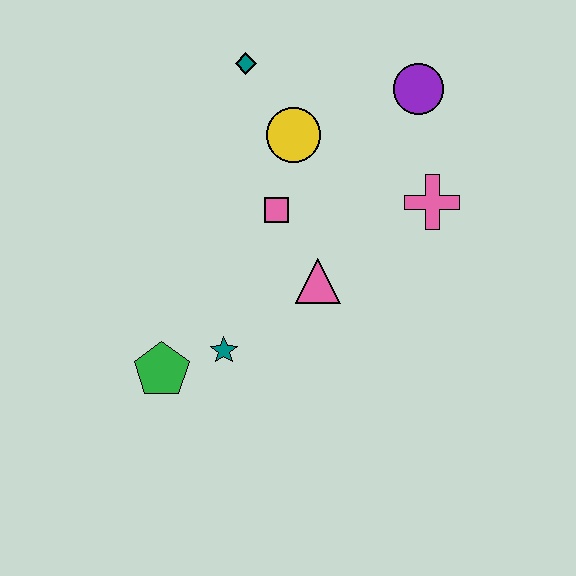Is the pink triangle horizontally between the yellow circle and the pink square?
No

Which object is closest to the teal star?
The green pentagon is closest to the teal star.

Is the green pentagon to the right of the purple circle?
No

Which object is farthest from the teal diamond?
The green pentagon is farthest from the teal diamond.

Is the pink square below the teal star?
No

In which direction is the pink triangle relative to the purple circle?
The pink triangle is below the purple circle.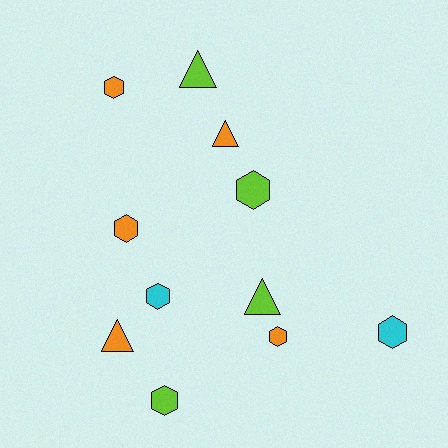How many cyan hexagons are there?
There are 2 cyan hexagons.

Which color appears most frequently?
Orange, with 5 objects.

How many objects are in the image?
There are 11 objects.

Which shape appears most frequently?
Hexagon, with 7 objects.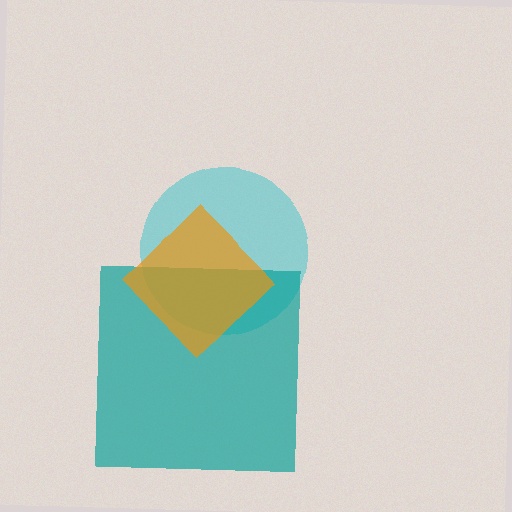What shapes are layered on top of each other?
The layered shapes are: a cyan circle, a teal square, an orange diamond.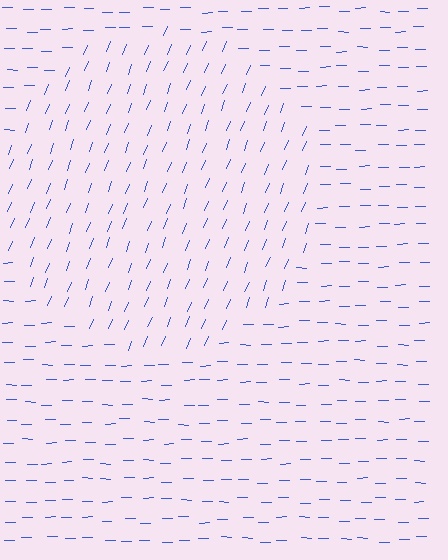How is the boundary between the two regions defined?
The boundary is defined purely by a change in line orientation (approximately 68 degrees difference). All lines are the same color and thickness.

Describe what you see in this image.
The image is filled with small blue line segments. A circle region in the image has lines oriented differently from the surrounding lines, creating a visible texture boundary.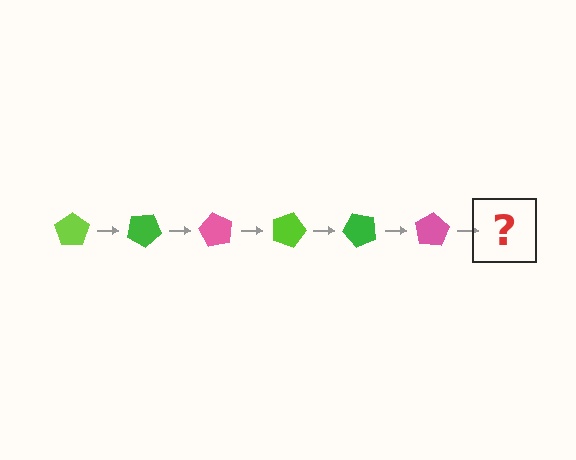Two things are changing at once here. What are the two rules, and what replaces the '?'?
The two rules are that it rotates 30 degrees each step and the color cycles through lime, green, and pink. The '?' should be a lime pentagon, rotated 180 degrees from the start.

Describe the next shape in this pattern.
It should be a lime pentagon, rotated 180 degrees from the start.